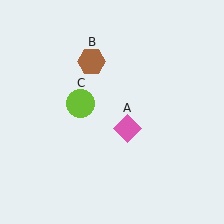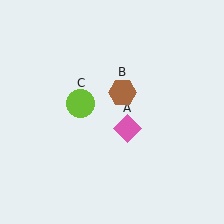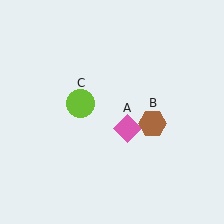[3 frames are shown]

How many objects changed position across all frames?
1 object changed position: brown hexagon (object B).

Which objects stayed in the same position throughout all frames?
Pink diamond (object A) and lime circle (object C) remained stationary.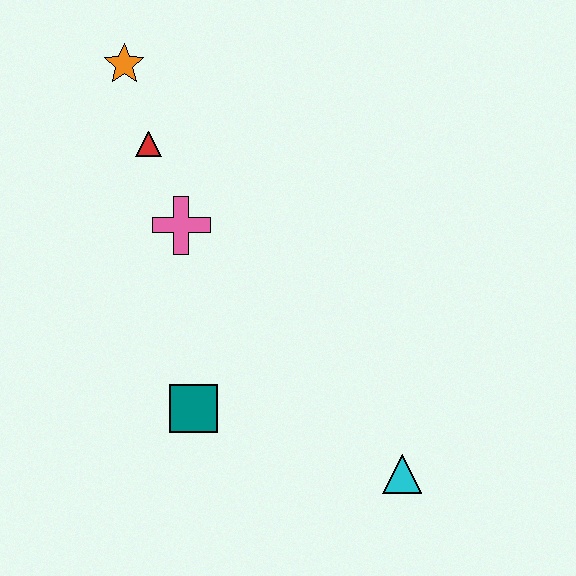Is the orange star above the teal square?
Yes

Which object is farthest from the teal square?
The orange star is farthest from the teal square.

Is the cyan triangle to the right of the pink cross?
Yes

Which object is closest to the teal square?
The pink cross is closest to the teal square.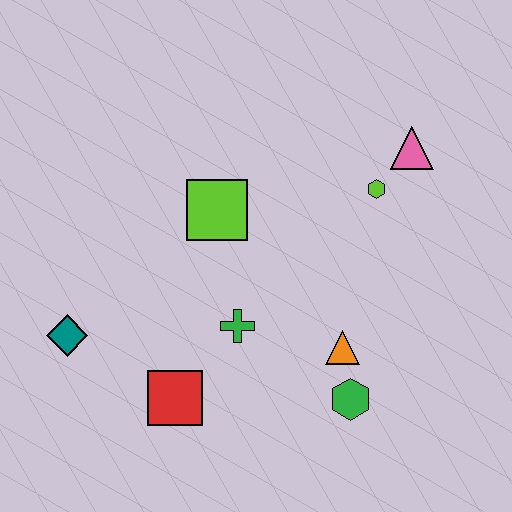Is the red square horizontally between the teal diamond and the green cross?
Yes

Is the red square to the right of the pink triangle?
No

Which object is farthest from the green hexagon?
The teal diamond is farthest from the green hexagon.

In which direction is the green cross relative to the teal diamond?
The green cross is to the right of the teal diamond.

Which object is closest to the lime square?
The green cross is closest to the lime square.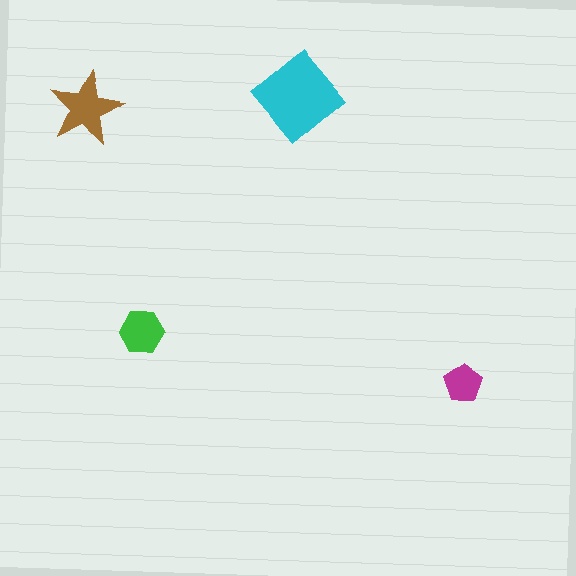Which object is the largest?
The cyan diamond.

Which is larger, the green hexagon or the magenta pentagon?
The green hexagon.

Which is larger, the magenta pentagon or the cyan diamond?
The cyan diamond.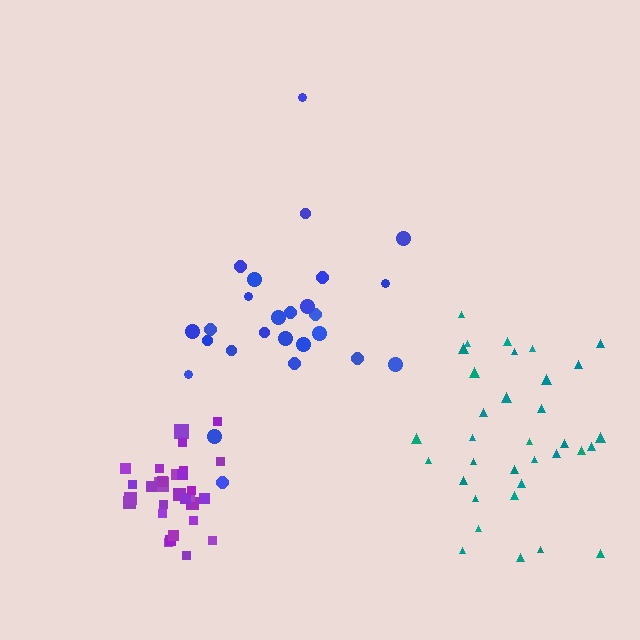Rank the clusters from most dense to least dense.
purple, teal, blue.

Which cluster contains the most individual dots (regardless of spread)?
Teal (34).